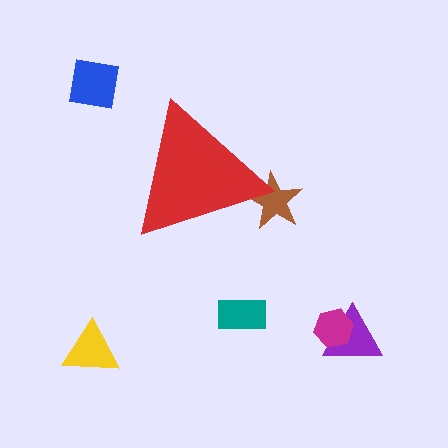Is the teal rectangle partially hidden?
No, the teal rectangle is fully visible.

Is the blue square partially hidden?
No, the blue square is fully visible.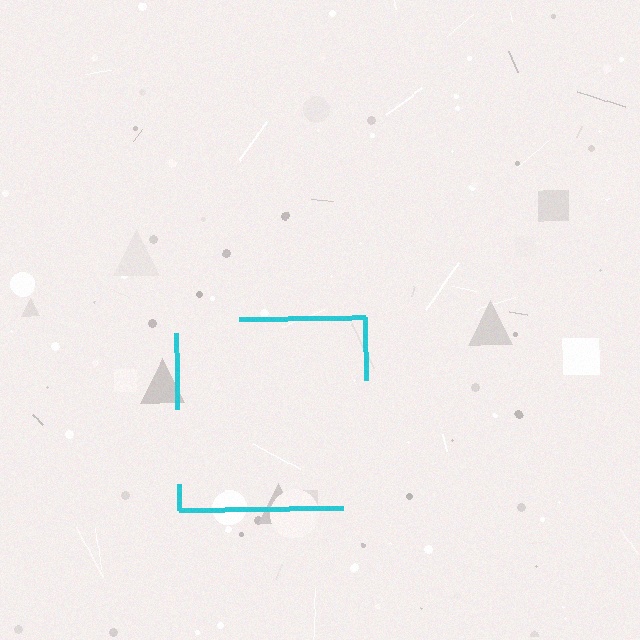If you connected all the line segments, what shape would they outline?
They would outline a square.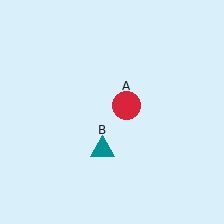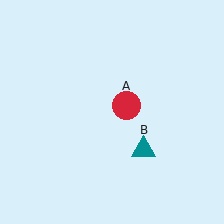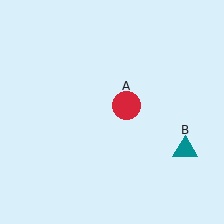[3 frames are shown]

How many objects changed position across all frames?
1 object changed position: teal triangle (object B).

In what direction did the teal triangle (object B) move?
The teal triangle (object B) moved right.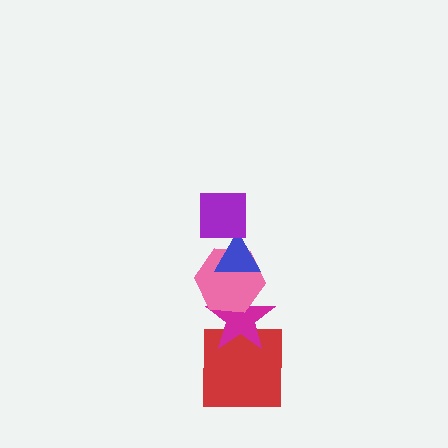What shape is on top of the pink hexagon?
The blue triangle is on top of the pink hexagon.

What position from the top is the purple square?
The purple square is 1st from the top.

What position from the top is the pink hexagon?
The pink hexagon is 3rd from the top.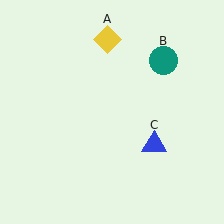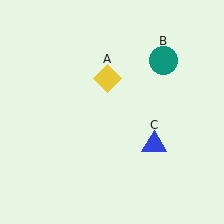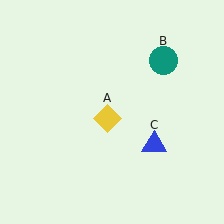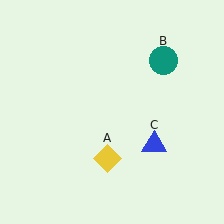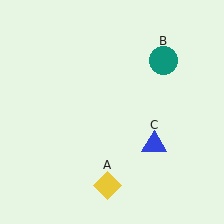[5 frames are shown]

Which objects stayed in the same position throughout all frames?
Teal circle (object B) and blue triangle (object C) remained stationary.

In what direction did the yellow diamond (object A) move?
The yellow diamond (object A) moved down.